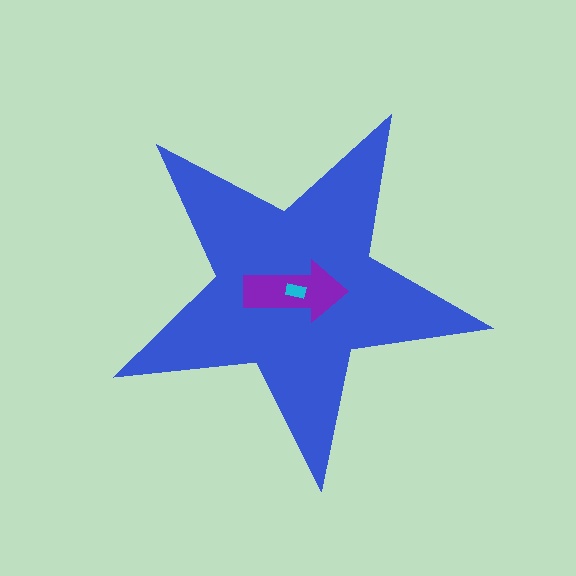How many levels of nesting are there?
3.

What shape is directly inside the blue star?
The purple arrow.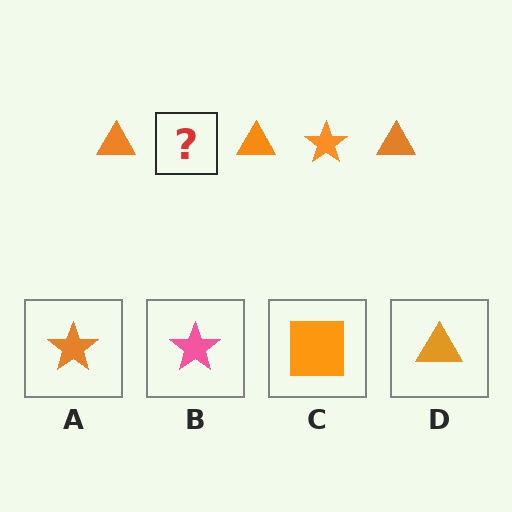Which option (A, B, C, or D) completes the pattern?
A.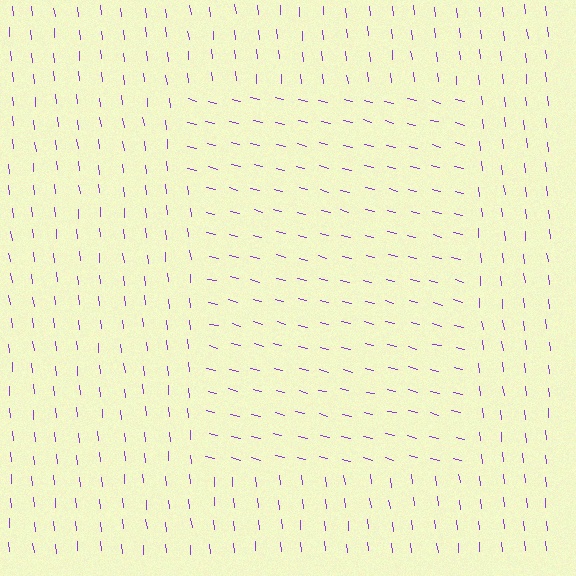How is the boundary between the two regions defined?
The boundary is defined purely by a change in line orientation (approximately 70 degrees difference). All lines are the same color and thickness.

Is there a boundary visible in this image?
Yes, there is a texture boundary formed by a change in line orientation.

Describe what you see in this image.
The image is filled with small purple line segments. A rectangle region in the image has lines oriented differently from the surrounding lines, creating a visible texture boundary.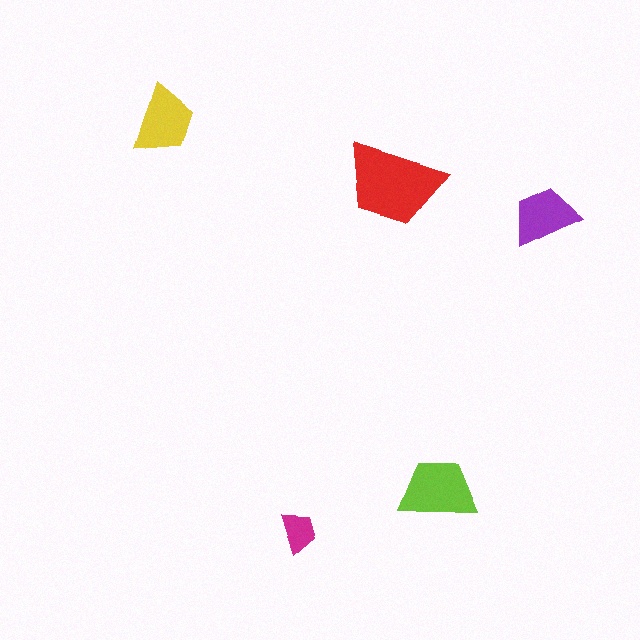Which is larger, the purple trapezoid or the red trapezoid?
The red one.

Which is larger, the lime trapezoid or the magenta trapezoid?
The lime one.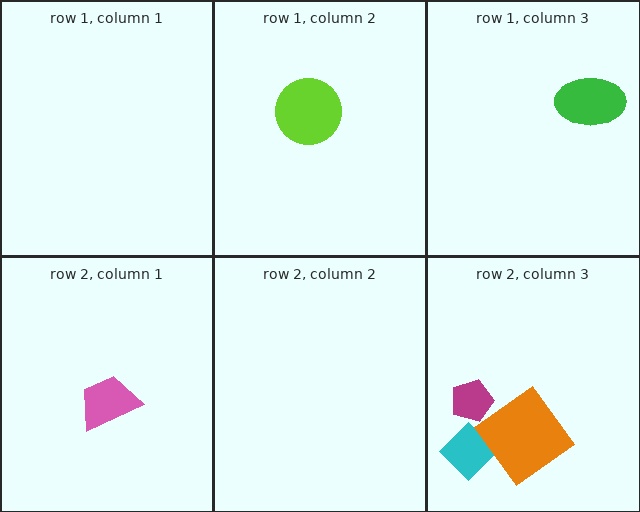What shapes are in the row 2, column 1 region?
The pink trapezoid.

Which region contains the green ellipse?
The row 1, column 3 region.